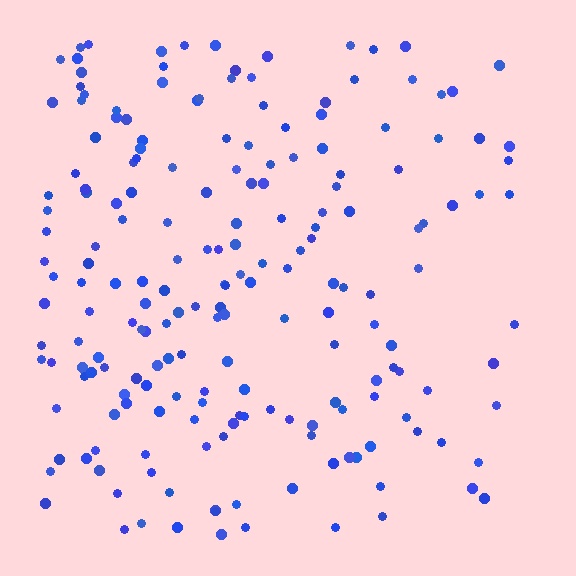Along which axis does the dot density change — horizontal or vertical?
Horizontal.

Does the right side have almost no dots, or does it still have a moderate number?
Still a moderate number, just noticeably fewer than the left.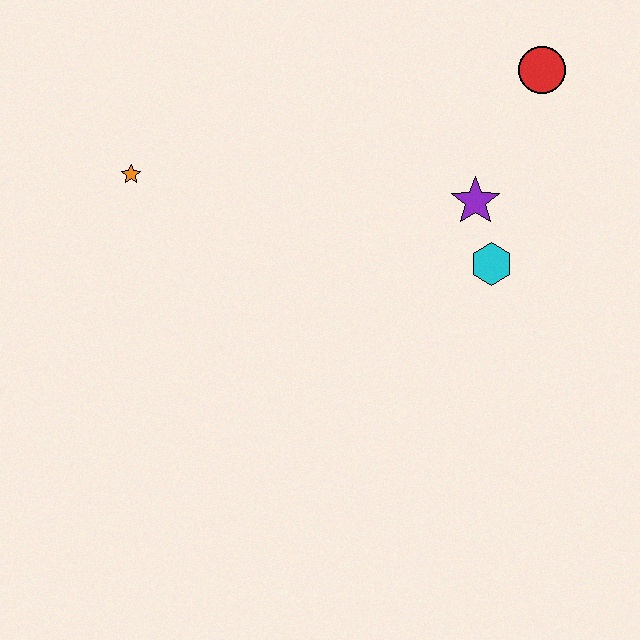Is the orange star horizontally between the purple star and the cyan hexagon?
No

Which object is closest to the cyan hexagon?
The purple star is closest to the cyan hexagon.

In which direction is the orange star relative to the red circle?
The orange star is to the left of the red circle.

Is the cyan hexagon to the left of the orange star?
No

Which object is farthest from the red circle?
The orange star is farthest from the red circle.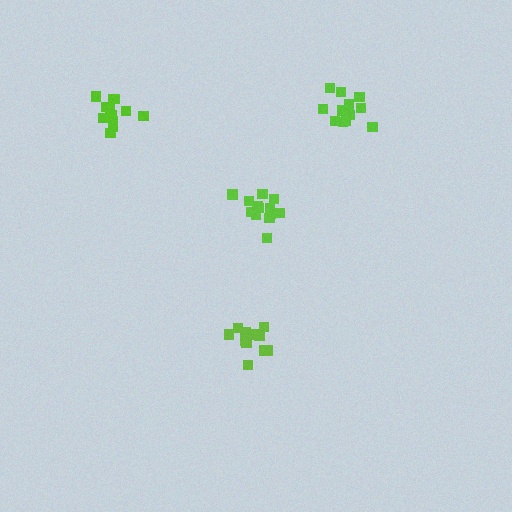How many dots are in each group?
Group 1: 12 dots, Group 2: 12 dots, Group 3: 14 dots, Group 4: 14 dots (52 total).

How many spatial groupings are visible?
There are 4 spatial groupings.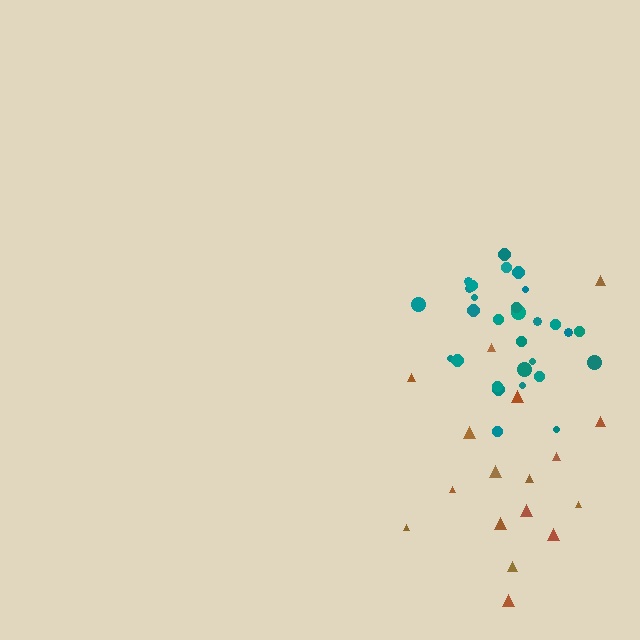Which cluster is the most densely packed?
Teal.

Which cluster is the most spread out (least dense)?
Brown.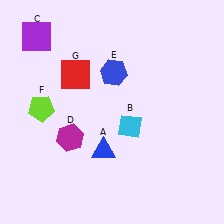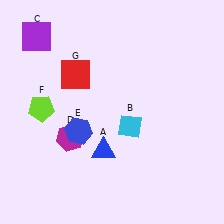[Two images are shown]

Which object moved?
The blue hexagon (E) moved down.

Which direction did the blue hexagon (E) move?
The blue hexagon (E) moved down.